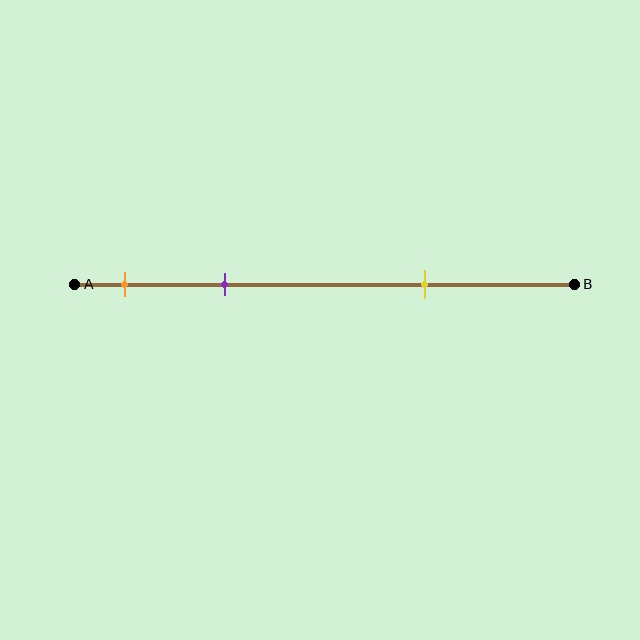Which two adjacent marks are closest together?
The orange and purple marks are the closest adjacent pair.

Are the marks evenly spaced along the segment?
No, the marks are not evenly spaced.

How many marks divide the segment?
There are 3 marks dividing the segment.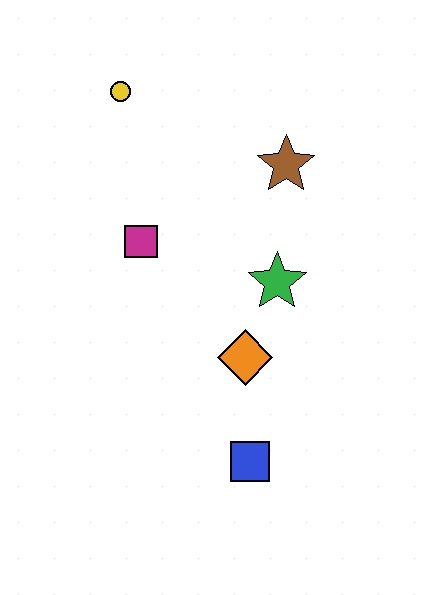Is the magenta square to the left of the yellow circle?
No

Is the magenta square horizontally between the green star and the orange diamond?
No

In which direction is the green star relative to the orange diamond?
The green star is above the orange diamond.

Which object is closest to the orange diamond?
The green star is closest to the orange diamond.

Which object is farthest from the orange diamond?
The yellow circle is farthest from the orange diamond.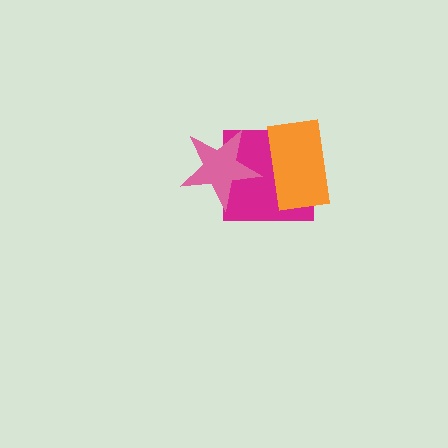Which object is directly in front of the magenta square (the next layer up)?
The orange rectangle is directly in front of the magenta square.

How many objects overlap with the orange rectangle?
1 object overlaps with the orange rectangle.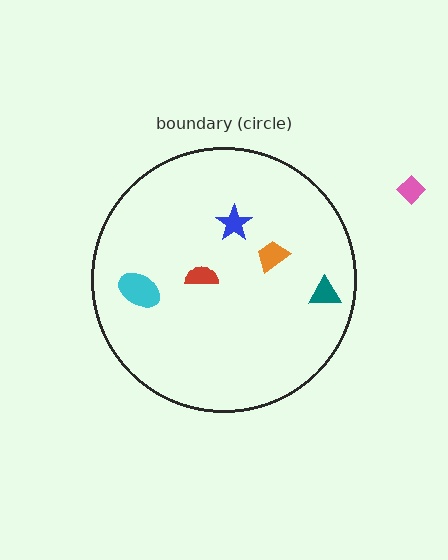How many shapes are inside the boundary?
5 inside, 1 outside.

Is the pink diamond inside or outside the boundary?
Outside.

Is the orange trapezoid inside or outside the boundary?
Inside.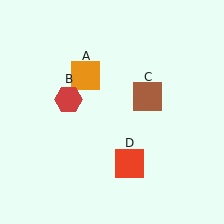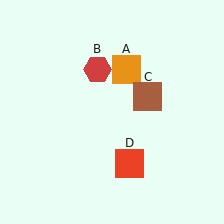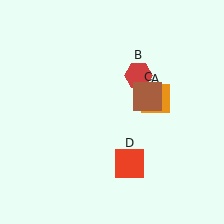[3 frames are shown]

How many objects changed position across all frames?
2 objects changed position: orange square (object A), red hexagon (object B).